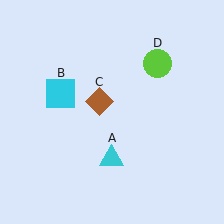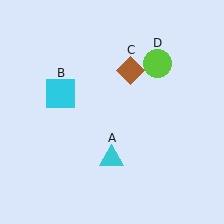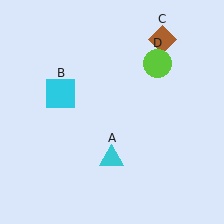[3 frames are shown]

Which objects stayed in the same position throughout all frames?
Cyan triangle (object A) and cyan square (object B) and lime circle (object D) remained stationary.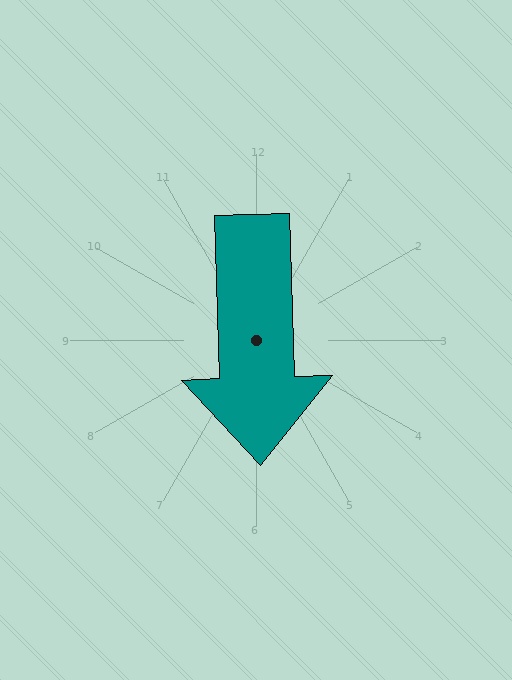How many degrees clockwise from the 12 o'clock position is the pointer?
Approximately 178 degrees.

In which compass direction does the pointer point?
South.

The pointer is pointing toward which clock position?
Roughly 6 o'clock.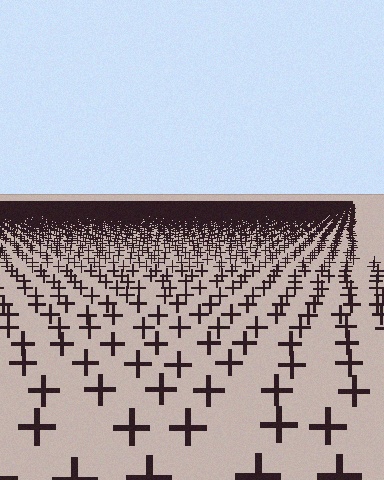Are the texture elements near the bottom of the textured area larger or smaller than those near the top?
Larger. Near the bottom, elements are closer to the viewer and appear at a bigger on-screen size.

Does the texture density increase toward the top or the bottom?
Density increases toward the top.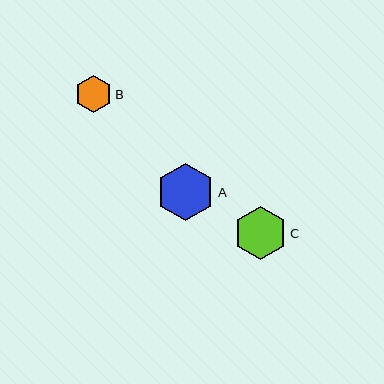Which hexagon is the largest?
Hexagon A is the largest with a size of approximately 58 pixels.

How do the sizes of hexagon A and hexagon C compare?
Hexagon A and hexagon C are approximately the same size.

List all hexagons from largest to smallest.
From largest to smallest: A, C, B.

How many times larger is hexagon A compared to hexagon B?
Hexagon A is approximately 1.6 times the size of hexagon B.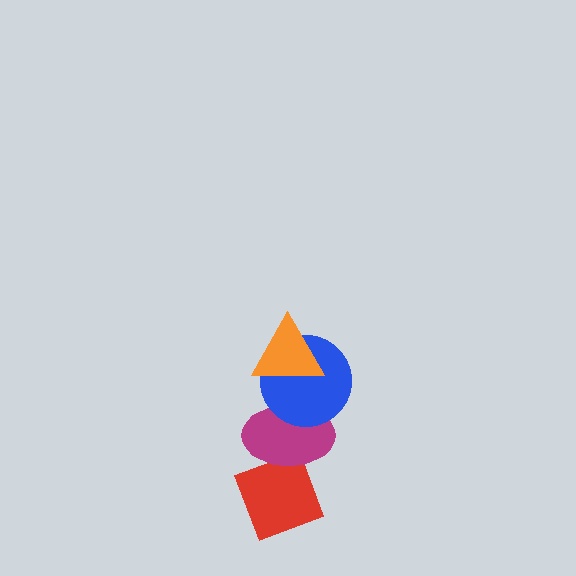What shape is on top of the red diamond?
The magenta ellipse is on top of the red diamond.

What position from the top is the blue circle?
The blue circle is 2nd from the top.